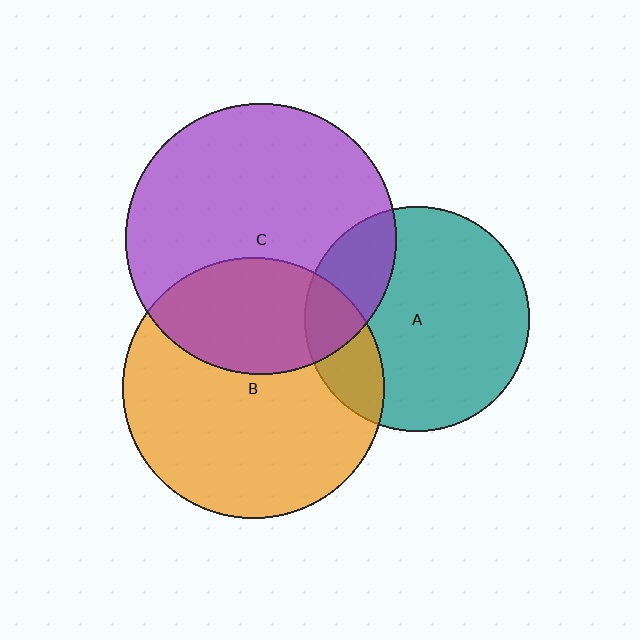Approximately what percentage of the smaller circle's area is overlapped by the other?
Approximately 35%.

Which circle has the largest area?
Circle C (purple).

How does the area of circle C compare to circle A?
Approximately 1.4 times.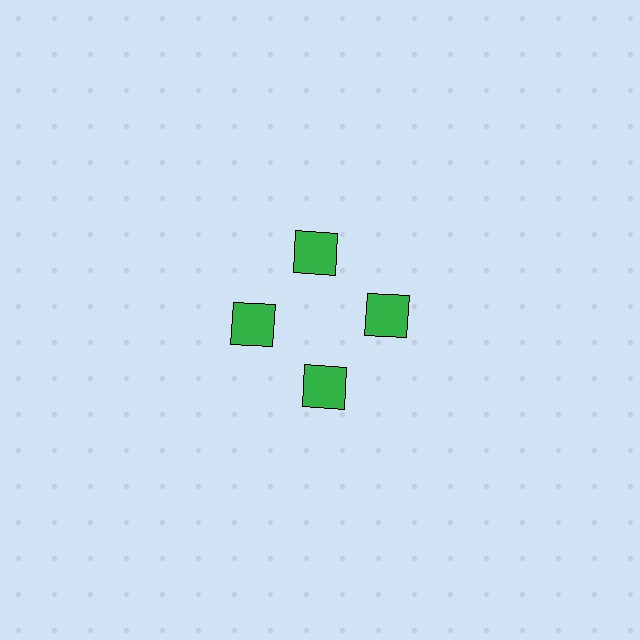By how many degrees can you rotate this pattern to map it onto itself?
The pattern maps onto itself every 90 degrees of rotation.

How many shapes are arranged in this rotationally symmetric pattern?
There are 4 shapes, arranged in 4 groups of 1.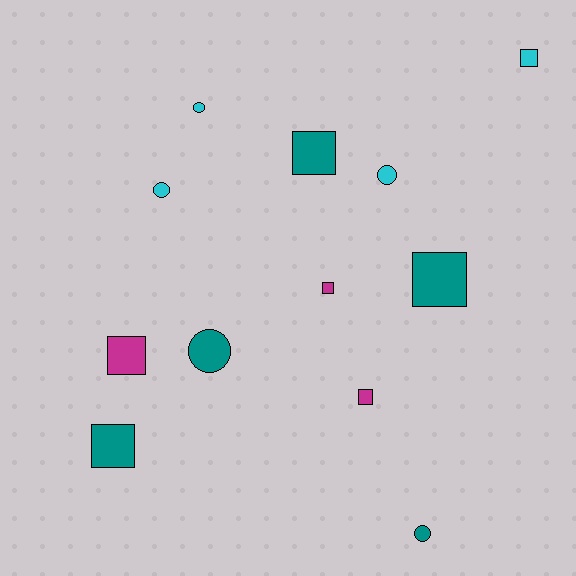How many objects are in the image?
There are 12 objects.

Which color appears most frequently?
Teal, with 5 objects.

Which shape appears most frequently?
Square, with 7 objects.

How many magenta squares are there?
There are 3 magenta squares.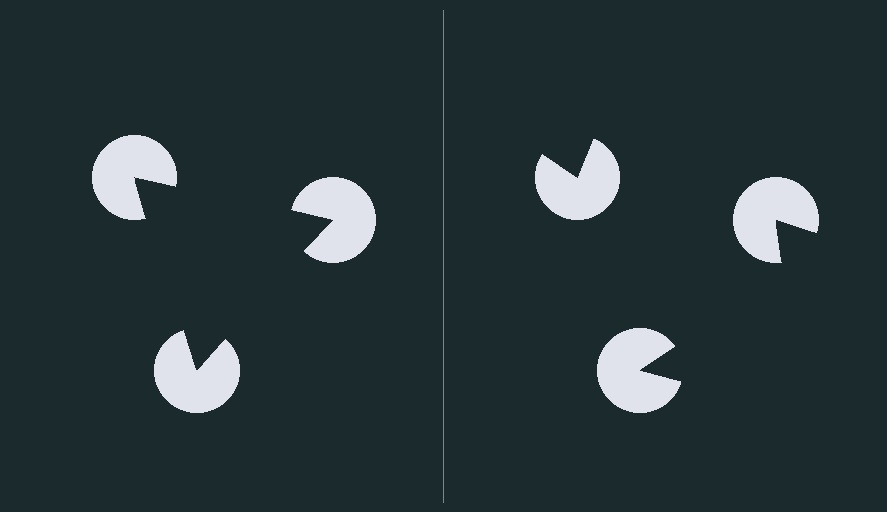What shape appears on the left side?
An illusory triangle.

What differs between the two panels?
The pac-man discs are positioned identically on both sides; only the wedge orientations differ. On the left they align to a triangle; on the right they are misaligned.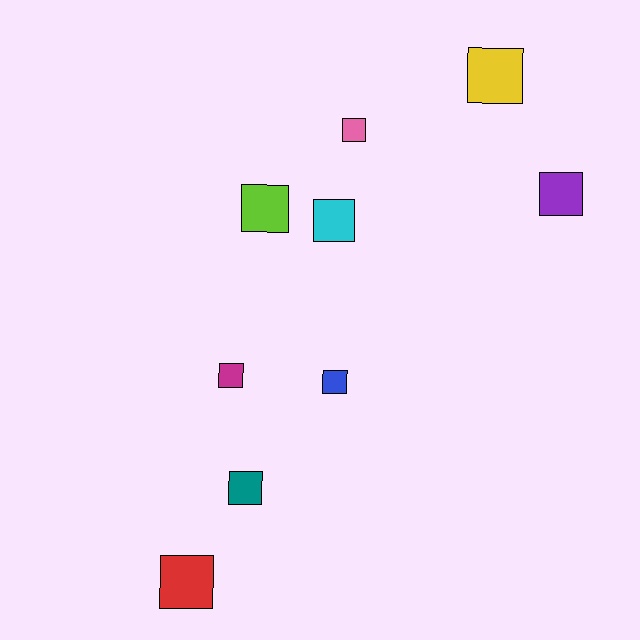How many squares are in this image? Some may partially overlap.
There are 9 squares.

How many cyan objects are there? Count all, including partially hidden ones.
There is 1 cyan object.